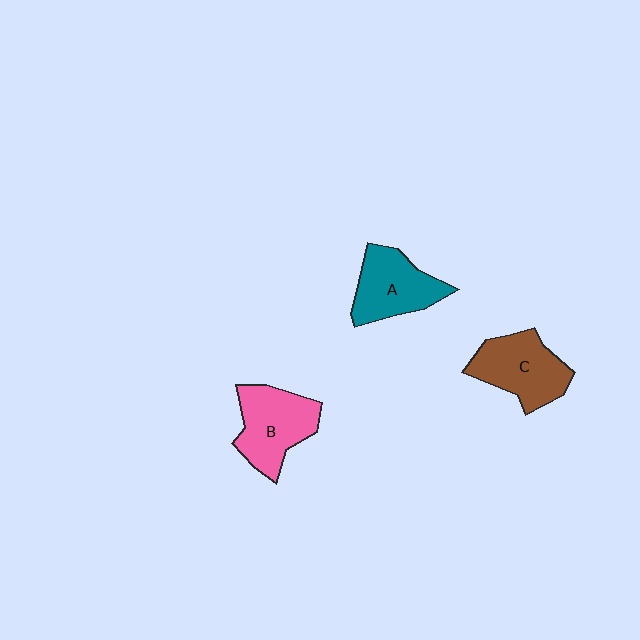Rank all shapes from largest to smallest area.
From largest to smallest: B (pink), C (brown), A (teal).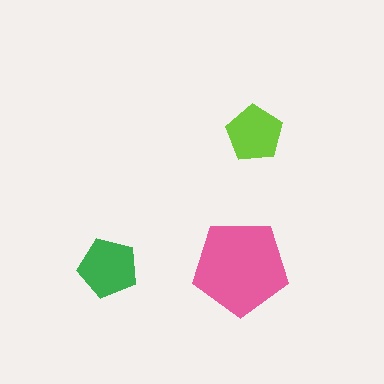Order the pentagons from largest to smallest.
the pink one, the green one, the lime one.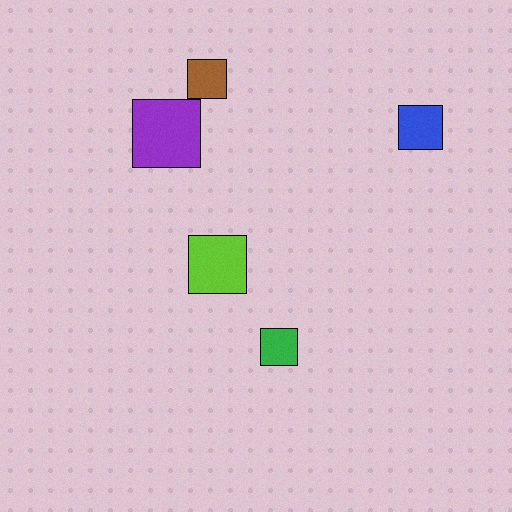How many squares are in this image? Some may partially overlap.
There are 5 squares.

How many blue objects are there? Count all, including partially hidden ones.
There is 1 blue object.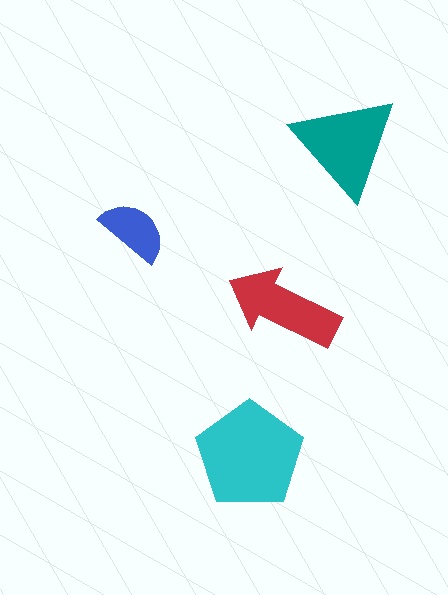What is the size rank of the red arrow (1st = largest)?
3rd.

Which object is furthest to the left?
The blue semicircle is leftmost.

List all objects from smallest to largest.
The blue semicircle, the red arrow, the teal triangle, the cyan pentagon.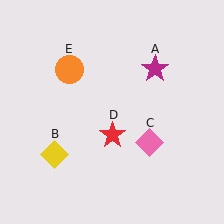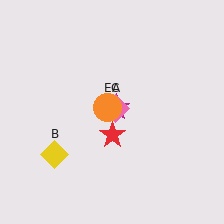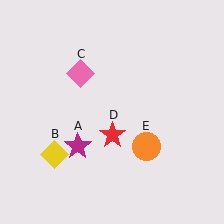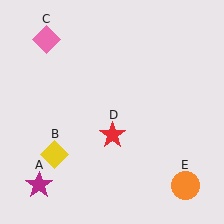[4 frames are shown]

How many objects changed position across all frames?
3 objects changed position: magenta star (object A), pink diamond (object C), orange circle (object E).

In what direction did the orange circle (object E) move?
The orange circle (object E) moved down and to the right.